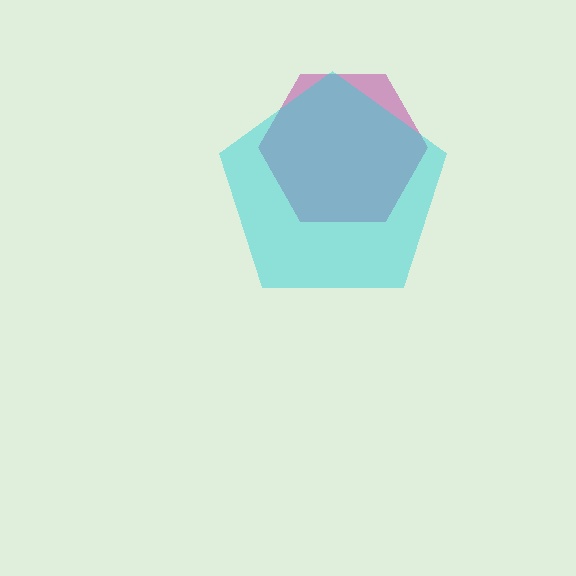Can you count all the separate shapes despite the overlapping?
Yes, there are 2 separate shapes.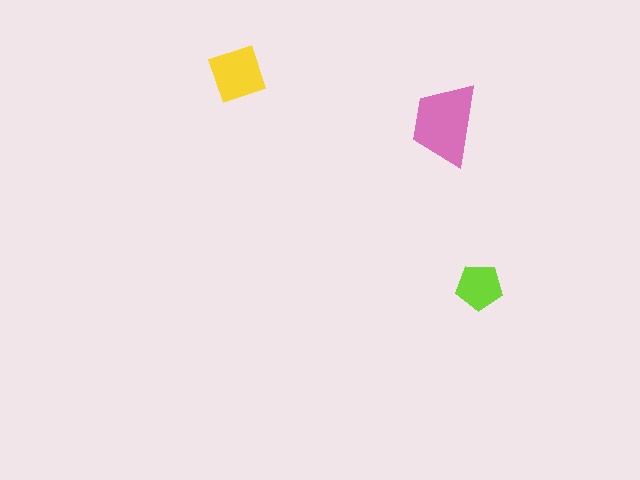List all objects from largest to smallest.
The pink trapezoid, the yellow diamond, the lime pentagon.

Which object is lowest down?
The lime pentagon is bottommost.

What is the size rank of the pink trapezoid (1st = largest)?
1st.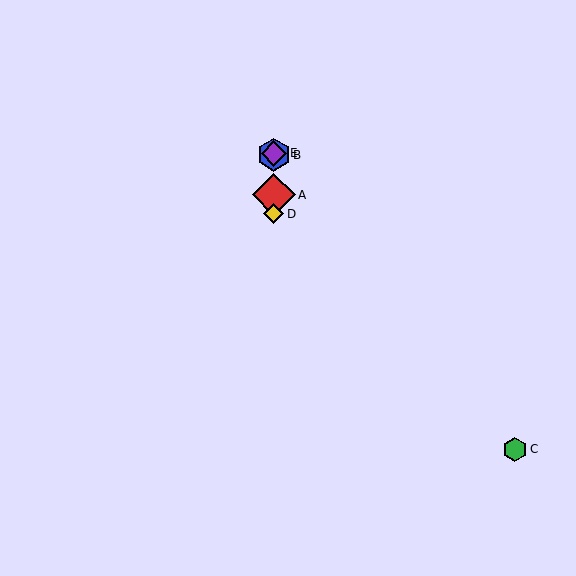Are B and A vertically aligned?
Yes, both are at x≈274.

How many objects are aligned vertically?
4 objects (A, B, D, E) are aligned vertically.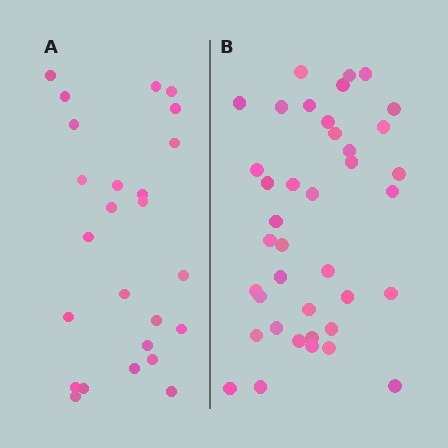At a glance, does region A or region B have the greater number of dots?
Region B (the right region) has more dots.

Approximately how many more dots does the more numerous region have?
Region B has approximately 15 more dots than region A.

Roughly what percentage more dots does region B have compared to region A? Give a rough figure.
About 55% more.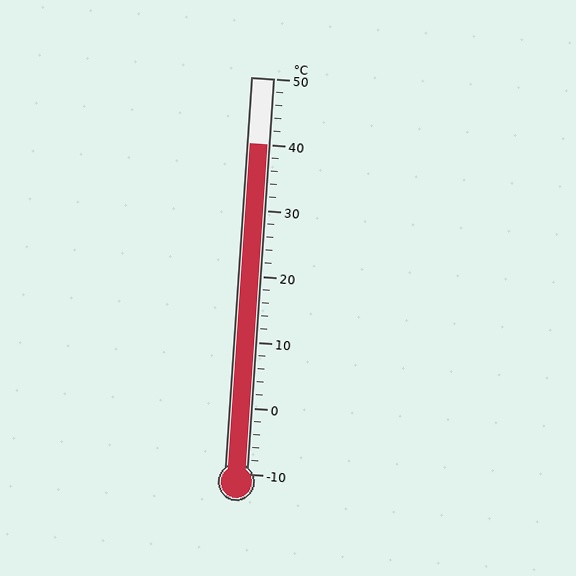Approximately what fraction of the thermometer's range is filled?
The thermometer is filled to approximately 85% of its range.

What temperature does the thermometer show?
The thermometer shows approximately 40°C.